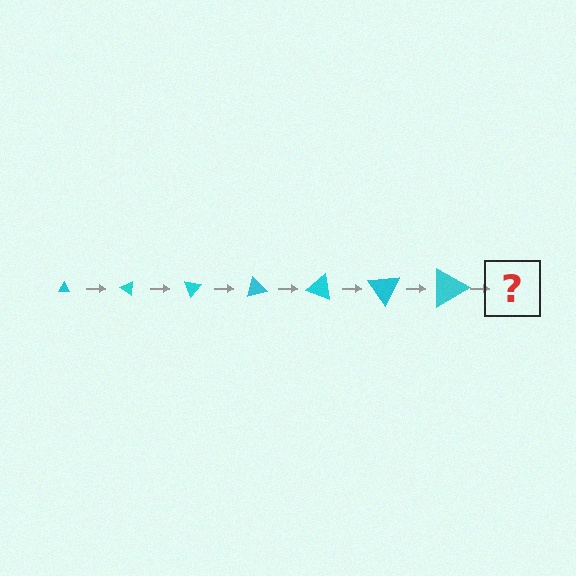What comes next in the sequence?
The next element should be a triangle, larger than the previous one and rotated 245 degrees from the start.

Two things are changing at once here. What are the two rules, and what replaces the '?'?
The two rules are that the triangle grows larger each step and it rotates 35 degrees each step. The '?' should be a triangle, larger than the previous one and rotated 245 degrees from the start.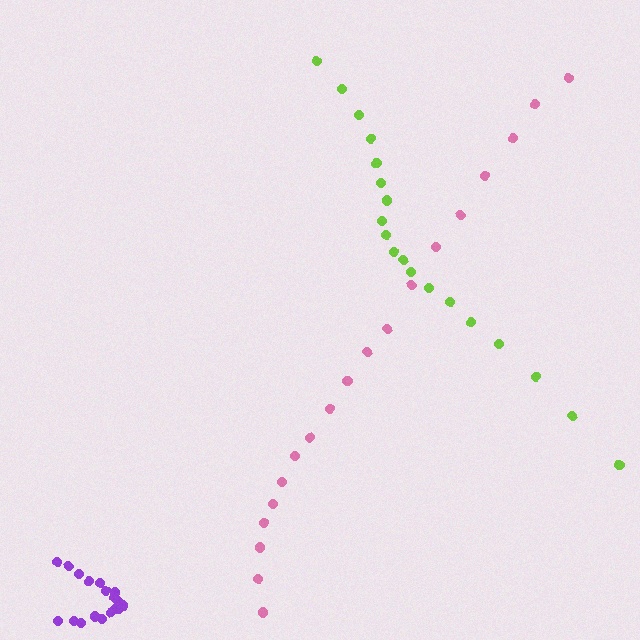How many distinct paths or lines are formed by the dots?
There are 3 distinct paths.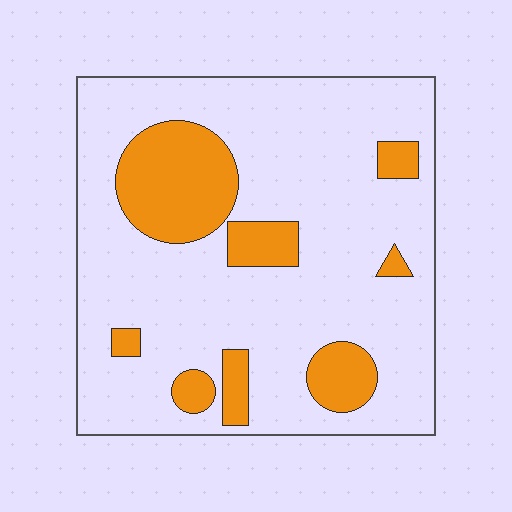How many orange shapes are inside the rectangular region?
8.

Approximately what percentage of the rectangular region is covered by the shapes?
Approximately 20%.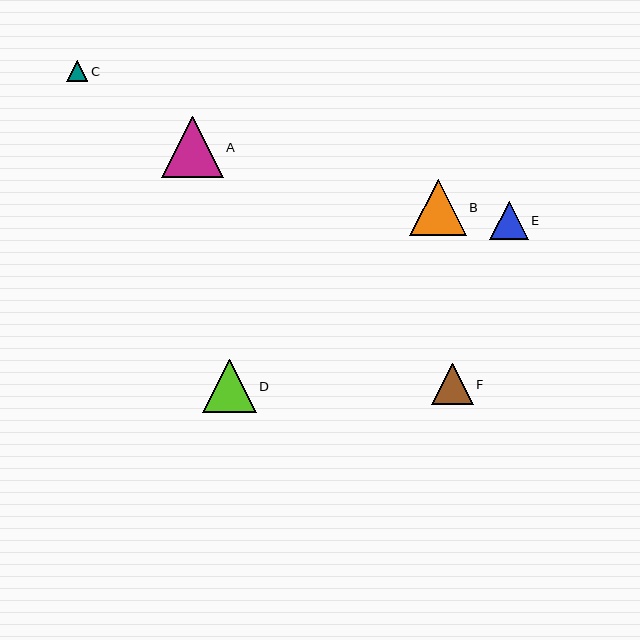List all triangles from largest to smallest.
From largest to smallest: A, B, D, F, E, C.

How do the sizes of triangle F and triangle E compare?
Triangle F and triangle E are approximately the same size.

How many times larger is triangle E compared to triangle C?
Triangle E is approximately 1.8 times the size of triangle C.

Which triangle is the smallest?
Triangle C is the smallest with a size of approximately 21 pixels.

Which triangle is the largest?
Triangle A is the largest with a size of approximately 61 pixels.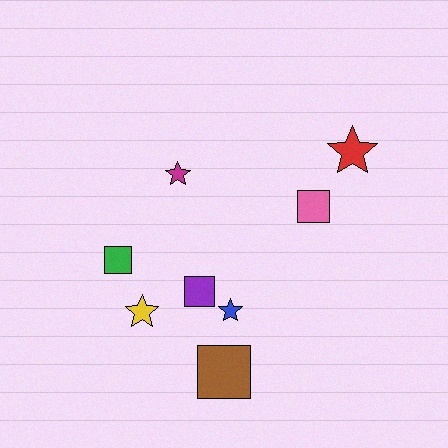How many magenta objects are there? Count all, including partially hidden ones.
There is 1 magenta object.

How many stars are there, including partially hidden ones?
There are 4 stars.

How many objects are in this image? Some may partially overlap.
There are 8 objects.